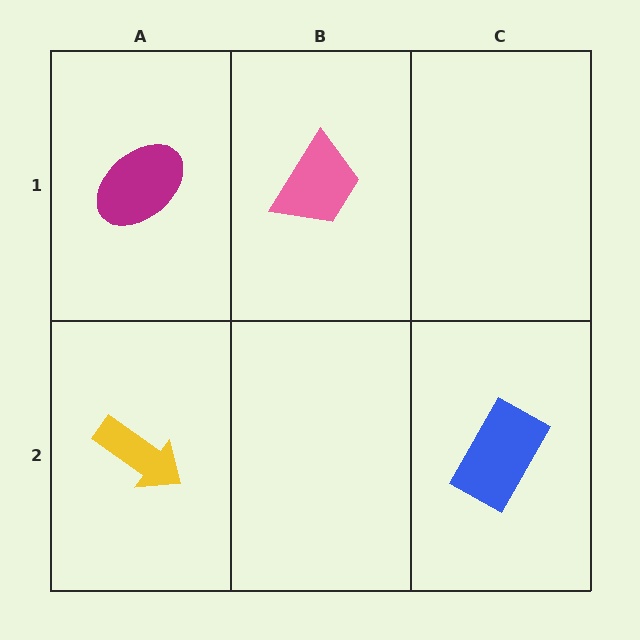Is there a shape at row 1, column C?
No, that cell is empty.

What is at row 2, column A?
A yellow arrow.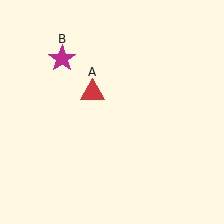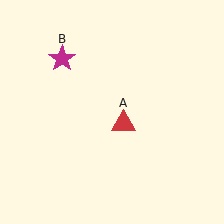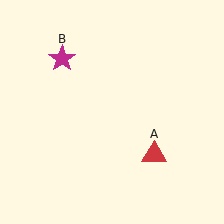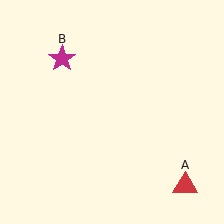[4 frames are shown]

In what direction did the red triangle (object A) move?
The red triangle (object A) moved down and to the right.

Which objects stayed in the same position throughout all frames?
Magenta star (object B) remained stationary.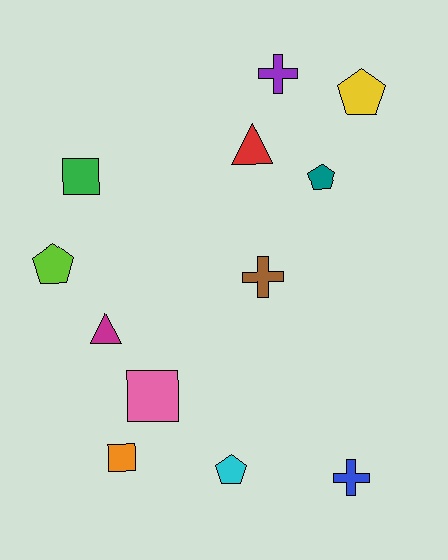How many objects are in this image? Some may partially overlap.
There are 12 objects.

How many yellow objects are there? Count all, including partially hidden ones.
There is 1 yellow object.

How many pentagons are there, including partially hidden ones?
There are 4 pentagons.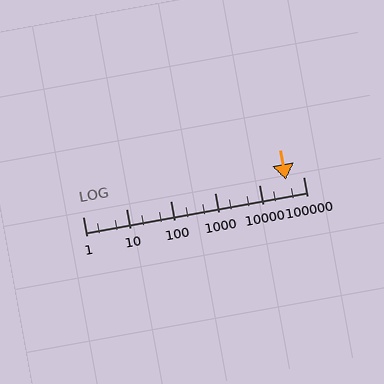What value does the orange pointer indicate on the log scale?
The pointer indicates approximately 40000.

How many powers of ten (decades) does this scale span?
The scale spans 5 decades, from 1 to 100000.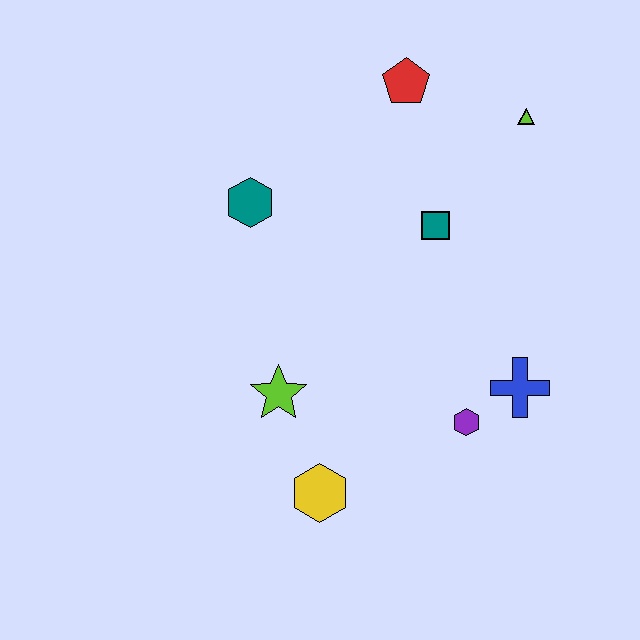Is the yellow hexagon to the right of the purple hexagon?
No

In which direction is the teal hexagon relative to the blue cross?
The teal hexagon is to the left of the blue cross.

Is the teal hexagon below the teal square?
No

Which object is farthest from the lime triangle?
The yellow hexagon is farthest from the lime triangle.